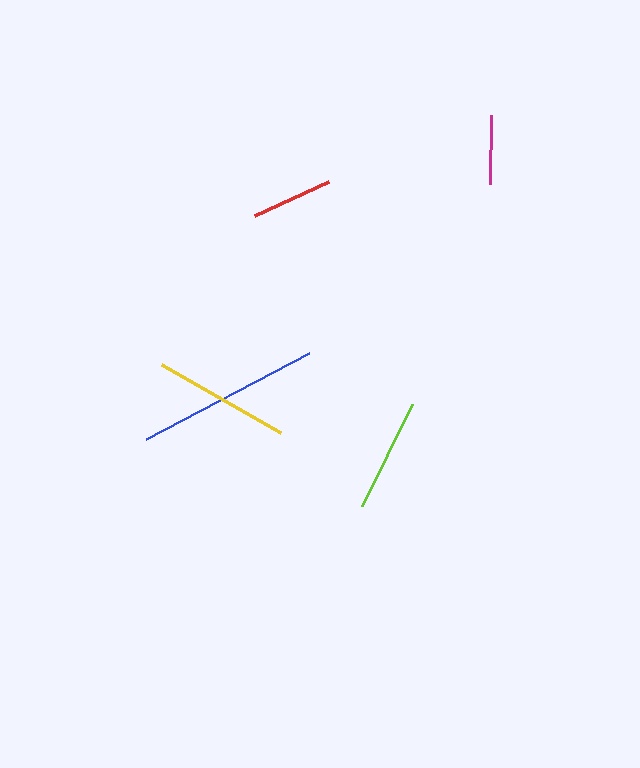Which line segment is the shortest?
The magenta line is the shortest at approximately 69 pixels.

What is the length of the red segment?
The red segment is approximately 82 pixels long.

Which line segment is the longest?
The blue line is the longest at approximately 184 pixels.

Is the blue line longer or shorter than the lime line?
The blue line is longer than the lime line.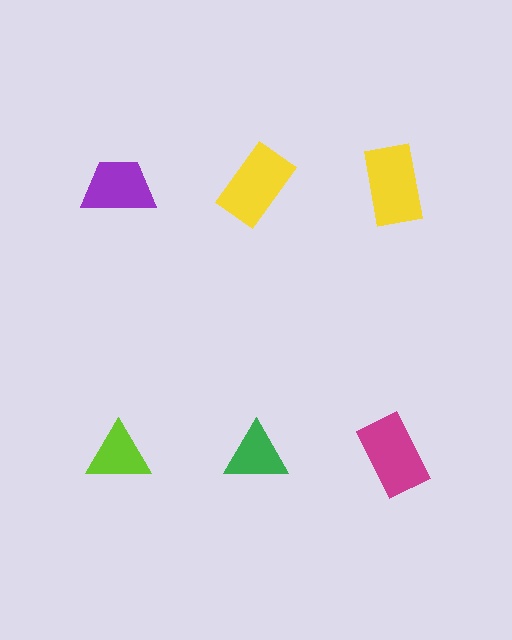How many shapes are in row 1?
3 shapes.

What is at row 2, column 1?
A lime triangle.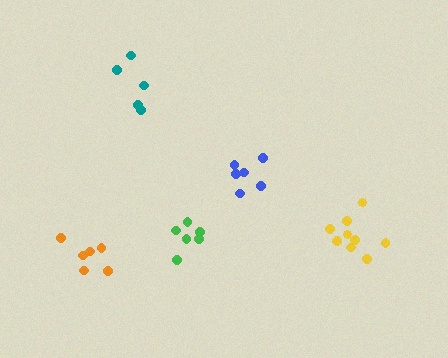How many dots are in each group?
Group 1: 6 dots, Group 2: 5 dots, Group 3: 6 dots, Group 4: 6 dots, Group 5: 9 dots (32 total).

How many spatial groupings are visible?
There are 5 spatial groupings.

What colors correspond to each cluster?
The clusters are colored: orange, teal, blue, green, yellow.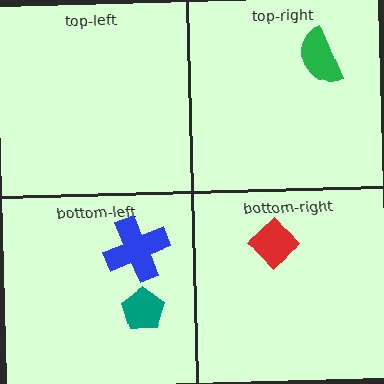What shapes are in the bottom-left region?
The teal pentagon, the blue cross.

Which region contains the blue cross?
The bottom-left region.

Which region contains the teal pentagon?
The bottom-left region.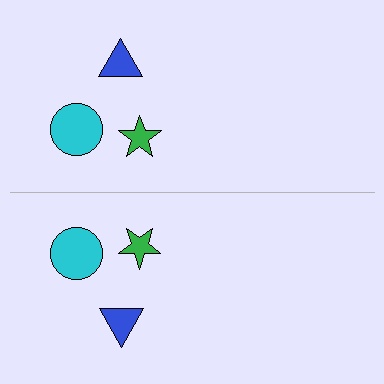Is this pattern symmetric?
Yes, this pattern has bilateral (reflection) symmetry.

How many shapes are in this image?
There are 6 shapes in this image.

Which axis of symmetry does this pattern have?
The pattern has a horizontal axis of symmetry running through the center of the image.